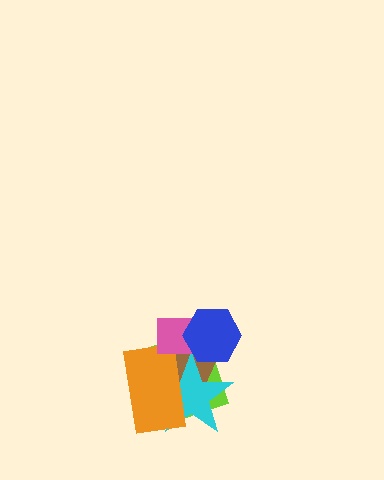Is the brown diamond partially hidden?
Yes, it is partially covered by another shape.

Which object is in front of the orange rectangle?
The pink rectangle is in front of the orange rectangle.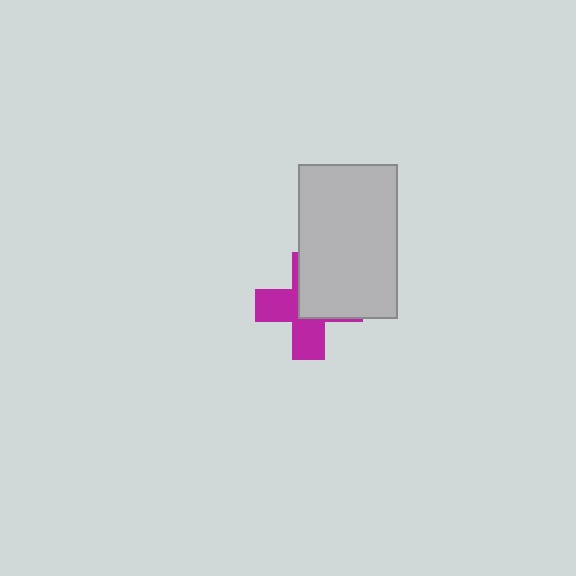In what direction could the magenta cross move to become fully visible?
The magenta cross could move toward the lower-left. That would shift it out from behind the light gray rectangle entirely.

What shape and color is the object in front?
The object in front is a light gray rectangle.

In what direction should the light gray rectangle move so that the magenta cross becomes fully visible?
The light gray rectangle should move toward the upper-right. That is the shortest direction to clear the overlap and leave the magenta cross fully visible.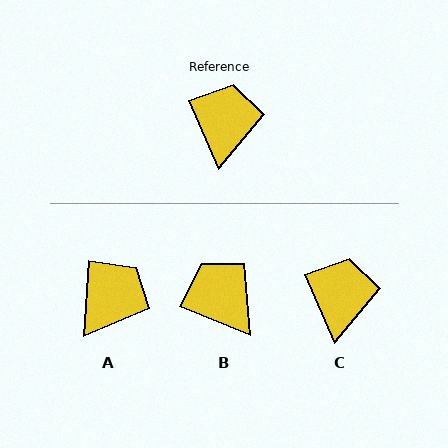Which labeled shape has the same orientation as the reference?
C.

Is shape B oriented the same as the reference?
No, it is off by about 44 degrees.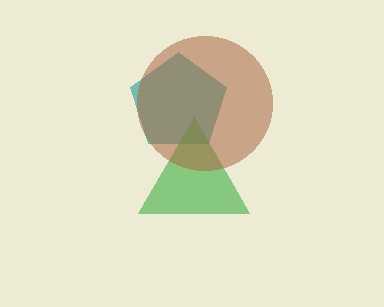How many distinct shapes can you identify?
There are 3 distinct shapes: a teal pentagon, a green triangle, a brown circle.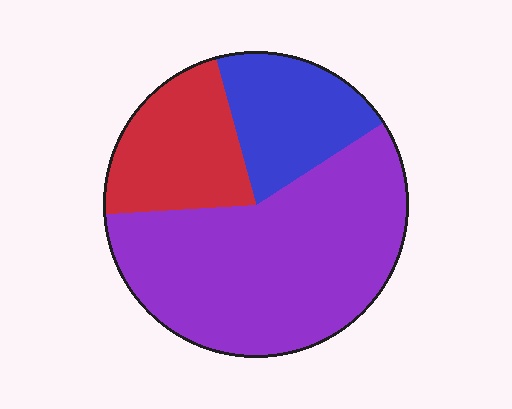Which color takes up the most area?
Purple, at roughly 60%.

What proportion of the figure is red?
Red takes up about one fifth (1/5) of the figure.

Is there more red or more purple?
Purple.